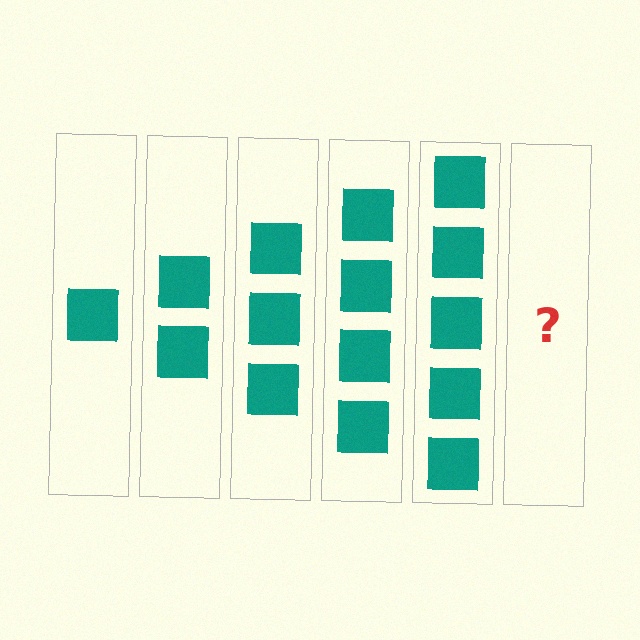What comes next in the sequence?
The next element should be 6 squares.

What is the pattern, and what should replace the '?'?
The pattern is that each step adds one more square. The '?' should be 6 squares.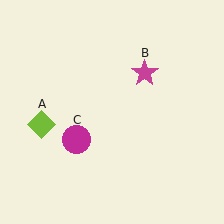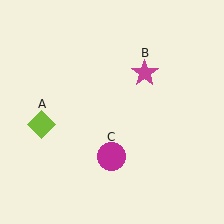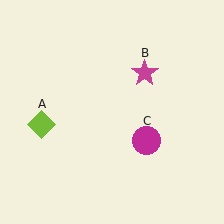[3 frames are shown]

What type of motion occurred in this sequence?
The magenta circle (object C) rotated counterclockwise around the center of the scene.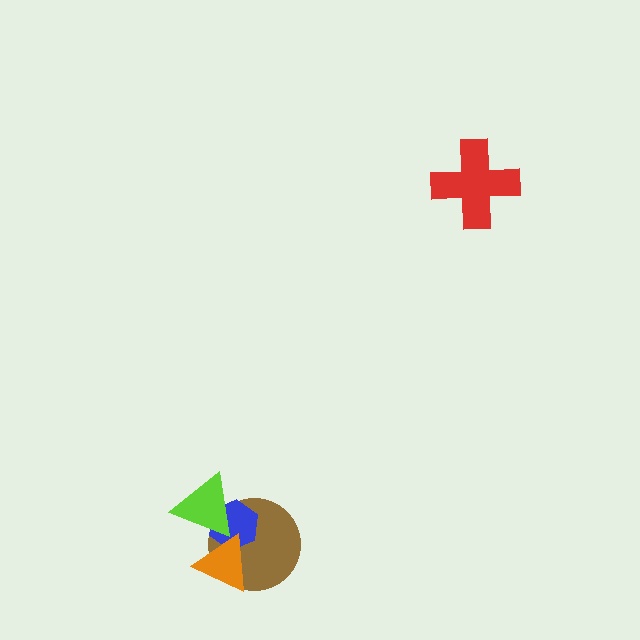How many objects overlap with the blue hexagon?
3 objects overlap with the blue hexagon.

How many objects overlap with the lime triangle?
3 objects overlap with the lime triangle.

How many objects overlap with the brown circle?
3 objects overlap with the brown circle.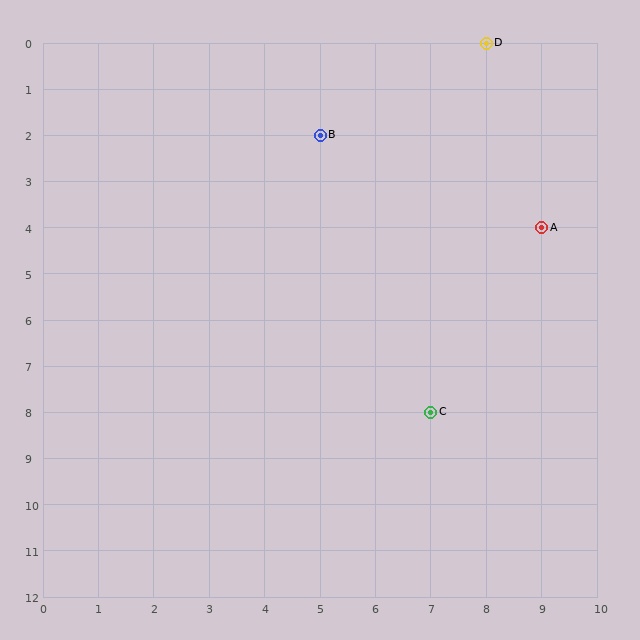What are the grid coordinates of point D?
Point D is at grid coordinates (8, 0).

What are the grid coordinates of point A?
Point A is at grid coordinates (9, 4).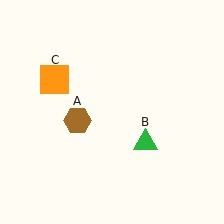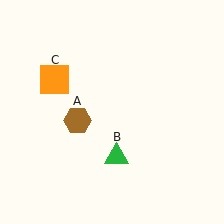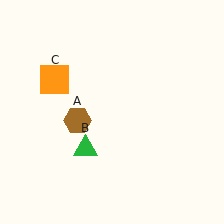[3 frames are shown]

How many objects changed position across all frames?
1 object changed position: green triangle (object B).